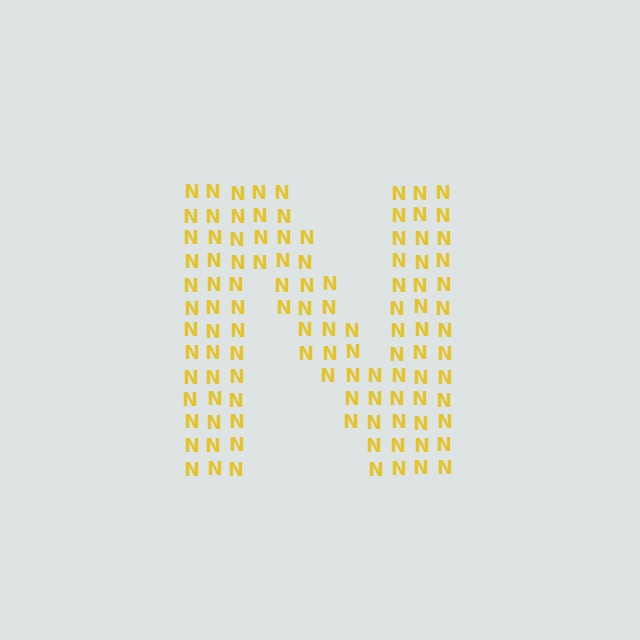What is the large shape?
The large shape is the letter N.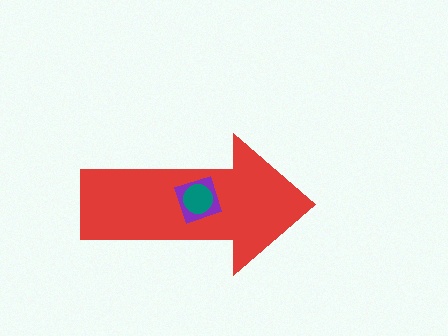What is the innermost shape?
The teal circle.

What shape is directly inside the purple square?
The teal circle.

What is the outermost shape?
The red arrow.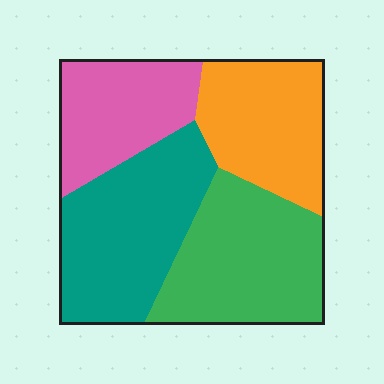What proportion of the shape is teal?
Teal takes up about one third (1/3) of the shape.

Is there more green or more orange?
Green.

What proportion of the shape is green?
Green covers about 30% of the shape.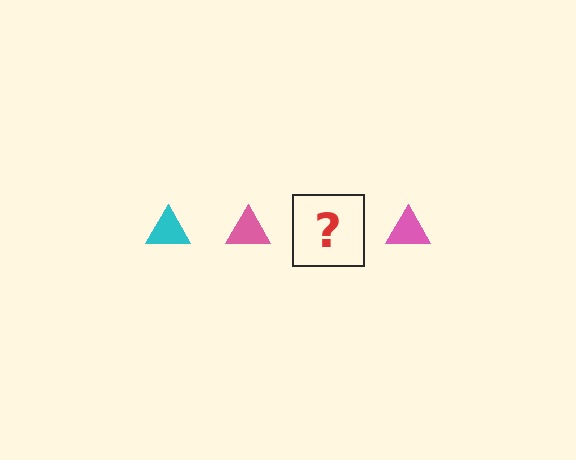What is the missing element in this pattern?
The missing element is a cyan triangle.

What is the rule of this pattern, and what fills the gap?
The rule is that the pattern cycles through cyan, pink triangles. The gap should be filled with a cyan triangle.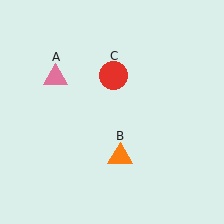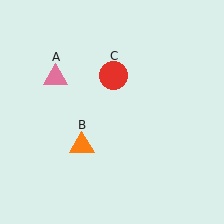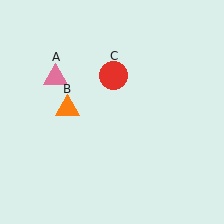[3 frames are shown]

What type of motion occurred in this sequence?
The orange triangle (object B) rotated clockwise around the center of the scene.